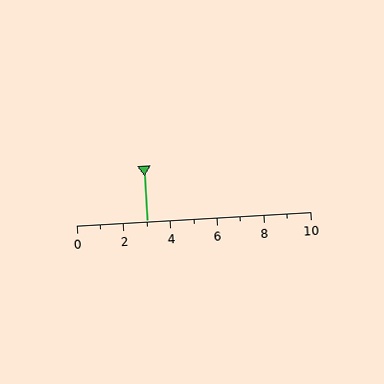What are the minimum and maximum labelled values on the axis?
The axis runs from 0 to 10.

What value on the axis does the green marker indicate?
The marker indicates approximately 3.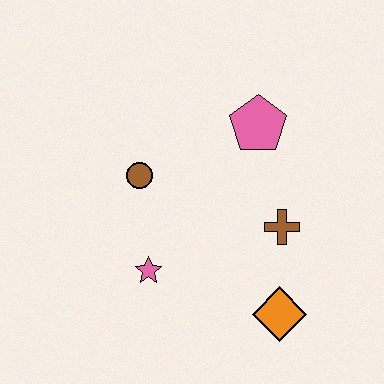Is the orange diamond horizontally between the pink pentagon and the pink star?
No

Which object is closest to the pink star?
The brown circle is closest to the pink star.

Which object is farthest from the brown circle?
The orange diamond is farthest from the brown circle.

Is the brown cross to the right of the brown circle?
Yes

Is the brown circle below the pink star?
No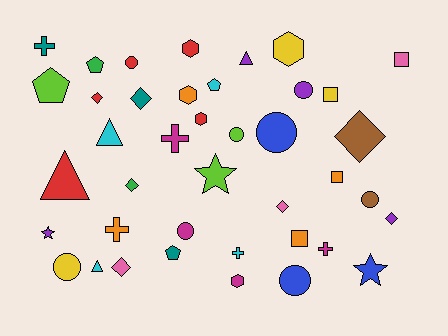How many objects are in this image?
There are 40 objects.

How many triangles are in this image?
There are 4 triangles.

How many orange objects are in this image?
There are 4 orange objects.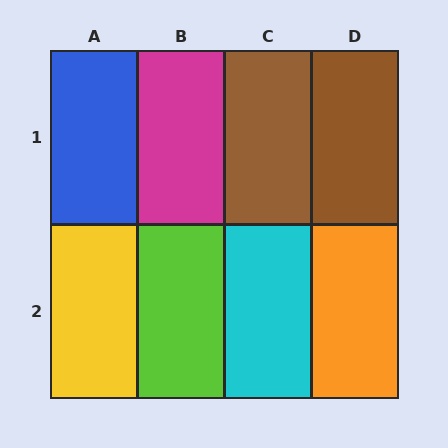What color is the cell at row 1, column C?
Brown.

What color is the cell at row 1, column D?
Brown.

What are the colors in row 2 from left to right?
Yellow, lime, cyan, orange.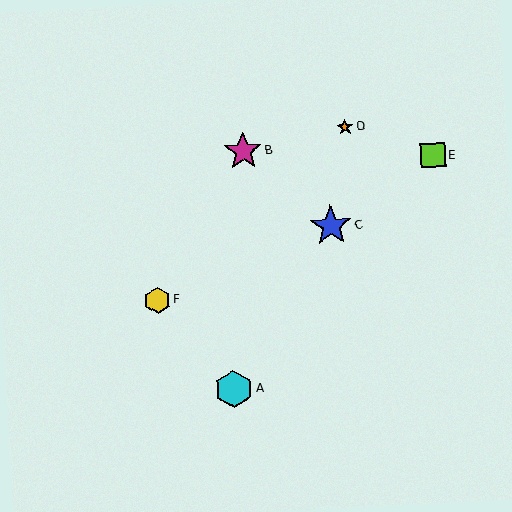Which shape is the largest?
The blue star (labeled C) is the largest.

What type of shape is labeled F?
Shape F is a yellow hexagon.